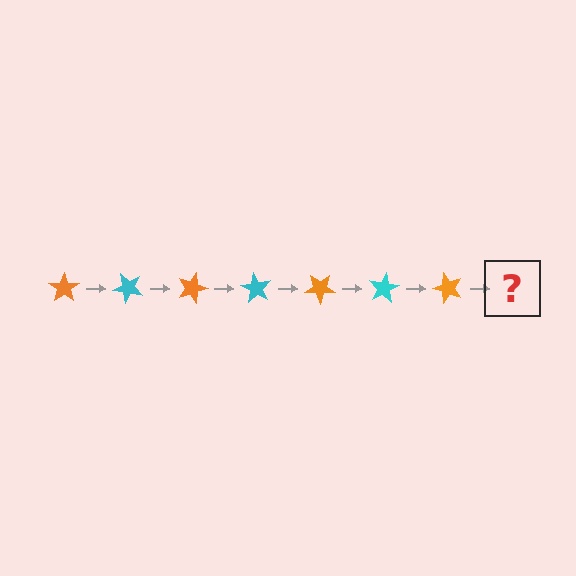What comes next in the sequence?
The next element should be a cyan star, rotated 315 degrees from the start.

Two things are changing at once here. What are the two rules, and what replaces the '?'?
The two rules are that it rotates 45 degrees each step and the color cycles through orange and cyan. The '?' should be a cyan star, rotated 315 degrees from the start.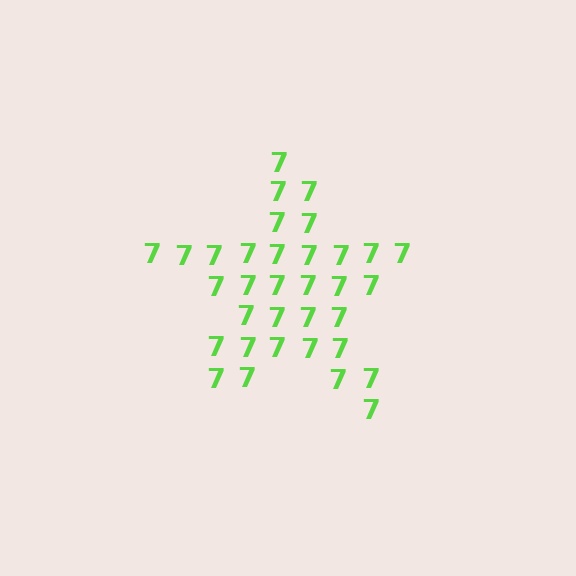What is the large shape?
The large shape is a star.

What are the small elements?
The small elements are digit 7's.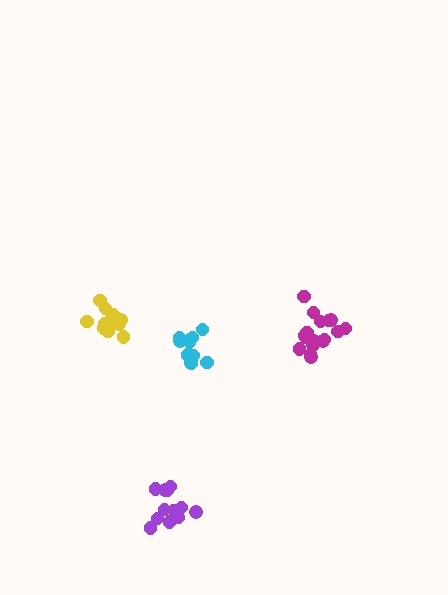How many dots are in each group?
Group 1: 13 dots, Group 2: 12 dots, Group 3: 18 dots, Group 4: 13 dots (56 total).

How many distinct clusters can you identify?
There are 4 distinct clusters.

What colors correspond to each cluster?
The clusters are colored: cyan, yellow, magenta, purple.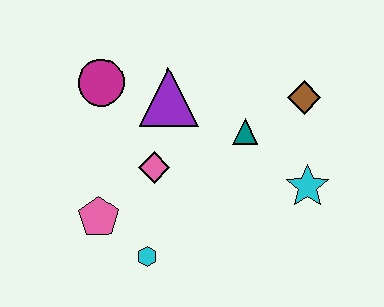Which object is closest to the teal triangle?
The brown diamond is closest to the teal triangle.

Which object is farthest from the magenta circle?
The cyan star is farthest from the magenta circle.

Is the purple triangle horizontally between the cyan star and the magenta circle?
Yes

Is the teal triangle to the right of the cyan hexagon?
Yes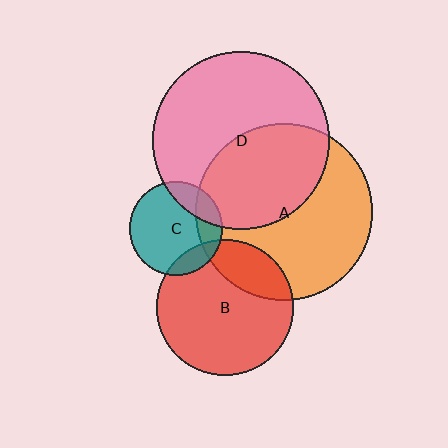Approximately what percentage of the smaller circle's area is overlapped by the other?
Approximately 20%.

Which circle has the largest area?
Circle A (orange).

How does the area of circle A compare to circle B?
Approximately 1.7 times.